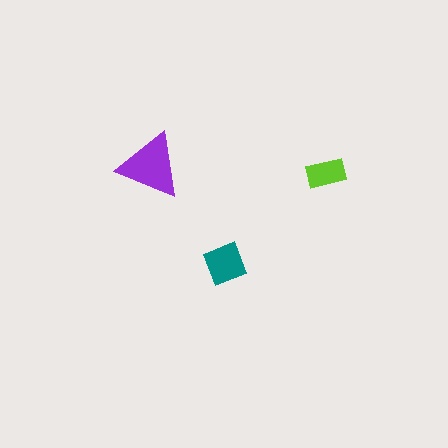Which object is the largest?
The purple triangle.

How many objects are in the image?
There are 3 objects in the image.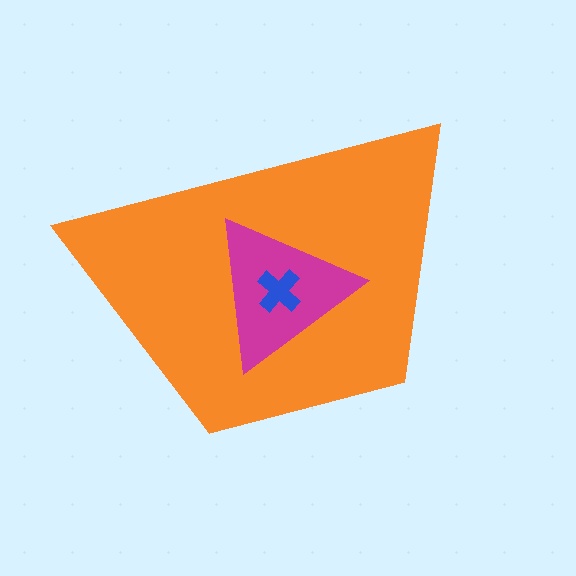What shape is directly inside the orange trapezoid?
The magenta triangle.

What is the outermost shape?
The orange trapezoid.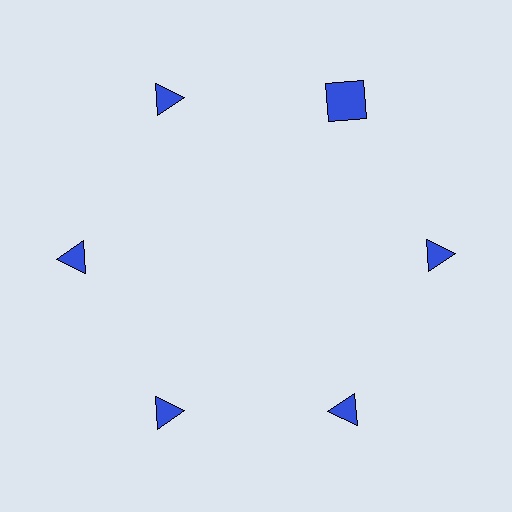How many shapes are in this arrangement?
There are 6 shapes arranged in a ring pattern.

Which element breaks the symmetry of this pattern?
The blue square at roughly the 1 o'clock position breaks the symmetry. All other shapes are blue triangles.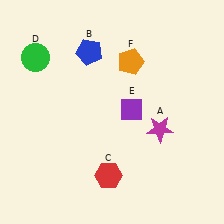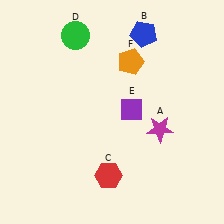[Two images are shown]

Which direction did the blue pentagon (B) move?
The blue pentagon (B) moved right.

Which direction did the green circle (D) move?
The green circle (D) moved right.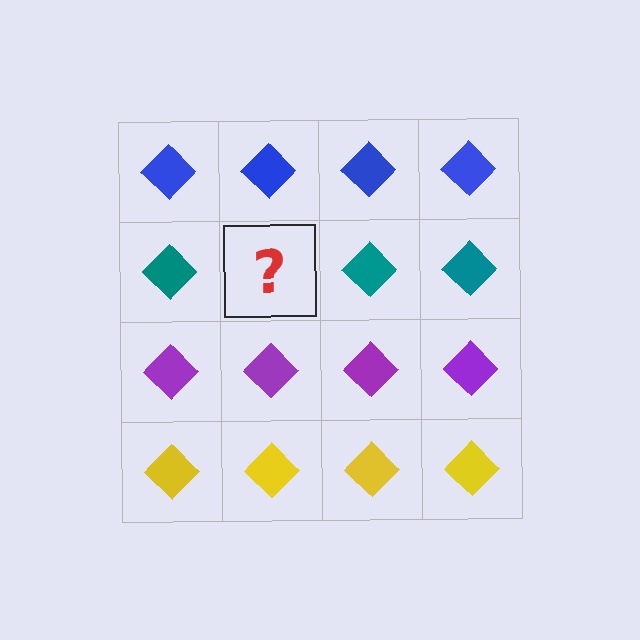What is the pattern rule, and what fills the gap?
The rule is that each row has a consistent color. The gap should be filled with a teal diamond.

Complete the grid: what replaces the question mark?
The question mark should be replaced with a teal diamond.